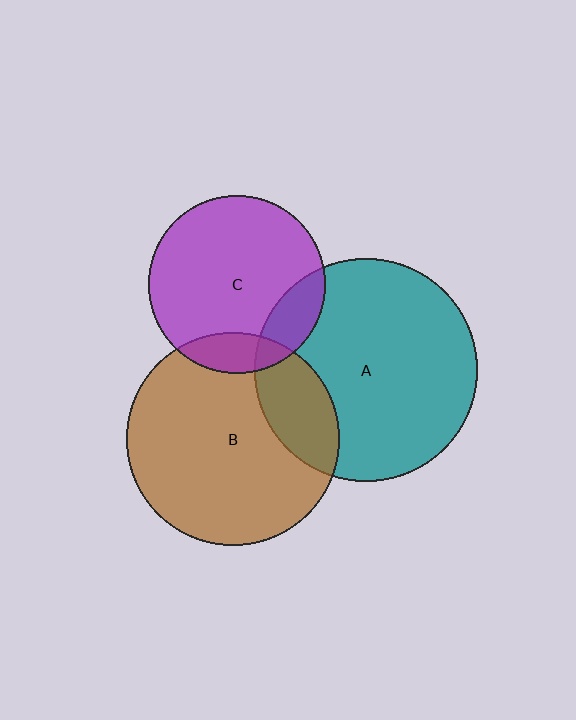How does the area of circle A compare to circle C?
Approximately 1.6 times.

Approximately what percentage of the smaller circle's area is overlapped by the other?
Approximately 20%.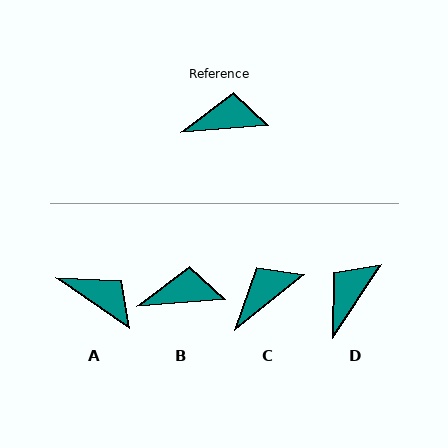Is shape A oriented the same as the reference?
No, it is off by about 39 degrees.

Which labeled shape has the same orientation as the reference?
B.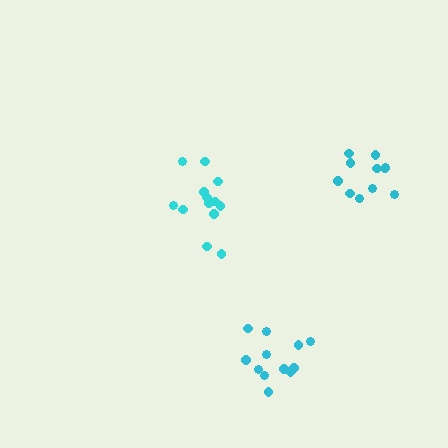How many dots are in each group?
Group 1: 13 dots, Group 2: 12 dots, Group 3: 11 dots (36 total).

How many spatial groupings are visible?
There are 3 spatial groupings.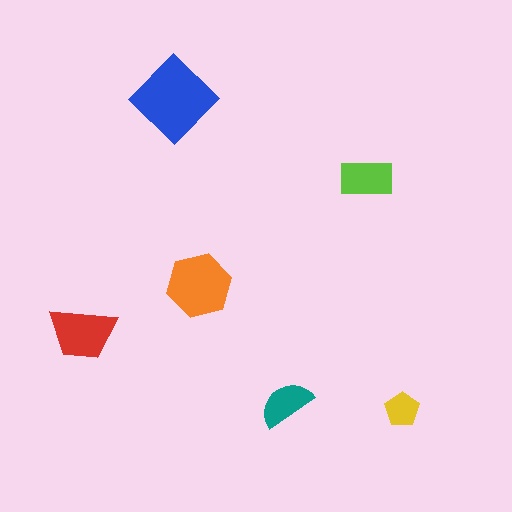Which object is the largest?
The blue diamond.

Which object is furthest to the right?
The yellow pentagon is rightmost.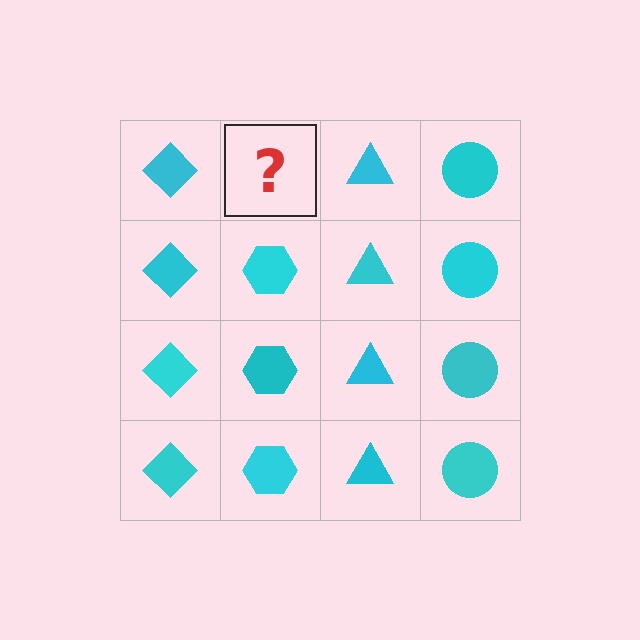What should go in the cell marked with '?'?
The missing cell should contain a cyan hexagon.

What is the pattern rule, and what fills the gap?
The rule is that each column has a consistent shape. The gap should be filled with a cyan hexagon.